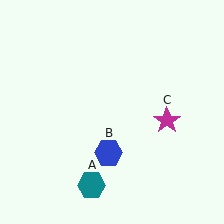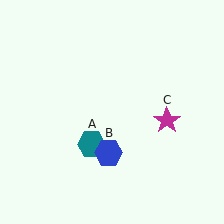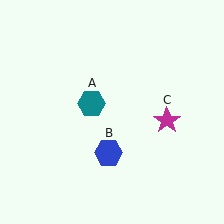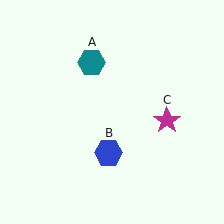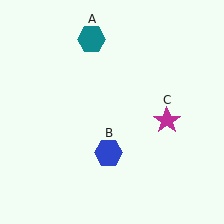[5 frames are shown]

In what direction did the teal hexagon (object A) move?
The teal hexagon (object A) moved up.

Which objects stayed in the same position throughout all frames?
Blue hexagon (object B) and magenta star (object C) remained stationary.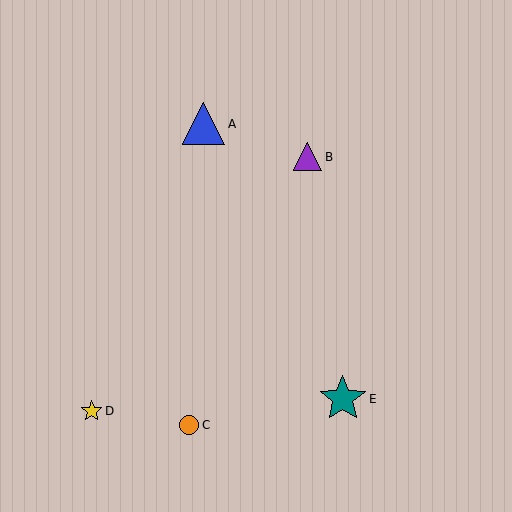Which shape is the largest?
The teal star (labeled E) is the largest.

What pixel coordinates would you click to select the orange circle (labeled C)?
Click at (189, 425) to select the orange circle C.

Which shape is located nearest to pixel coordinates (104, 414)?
The yellow star (labeled D) at (92, 411) is nearest to that location.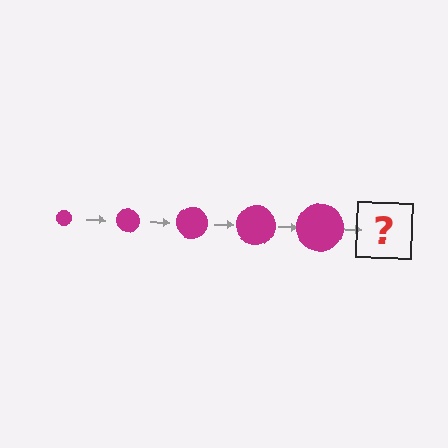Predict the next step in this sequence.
The next step is a magenta circle, larger than the previous one.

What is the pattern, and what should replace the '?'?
The pattern is that the circle gets progressively larger each step. The '?' should be a magenta circle, larger than the previous one.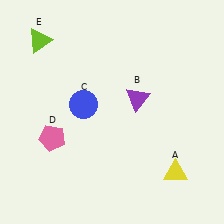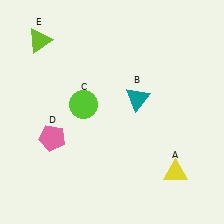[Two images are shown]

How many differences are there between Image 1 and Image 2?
There are 2 differences between the two images.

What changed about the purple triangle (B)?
In Image 1, B is purple. In Image 2, it changed to teal.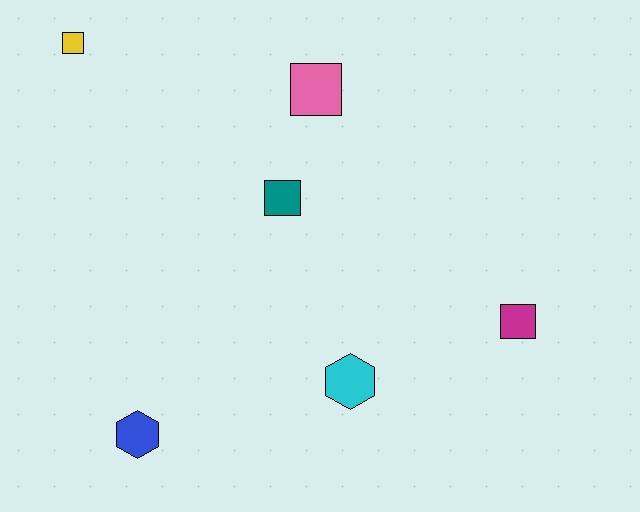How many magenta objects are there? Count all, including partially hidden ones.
There is 1 magenta object.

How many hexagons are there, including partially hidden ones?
There are 2 hexagons.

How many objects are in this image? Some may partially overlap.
There are 6 objects.